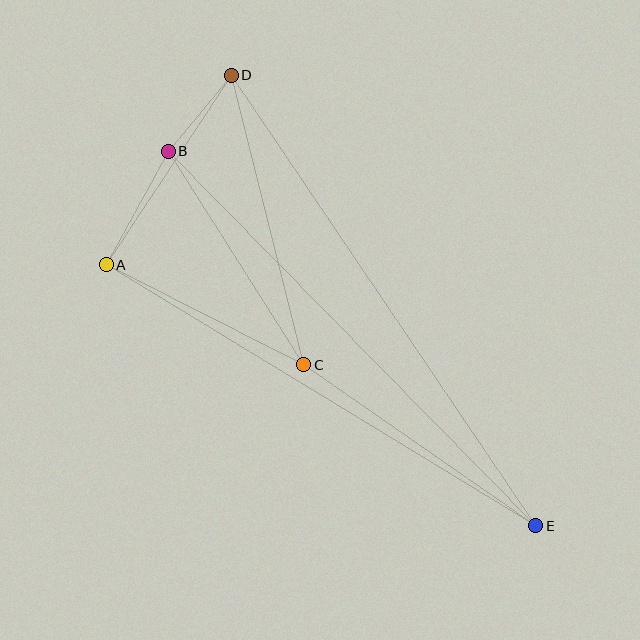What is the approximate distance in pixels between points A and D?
The distance between A and D is approximately 227 pixels.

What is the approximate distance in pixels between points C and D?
The distance between C and D is approximately 299 pixels.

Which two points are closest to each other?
Points B and D are closest to each other.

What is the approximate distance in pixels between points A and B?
The distance between A and B is approximately 130 pixels.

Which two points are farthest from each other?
Points D and E are farthest from each other.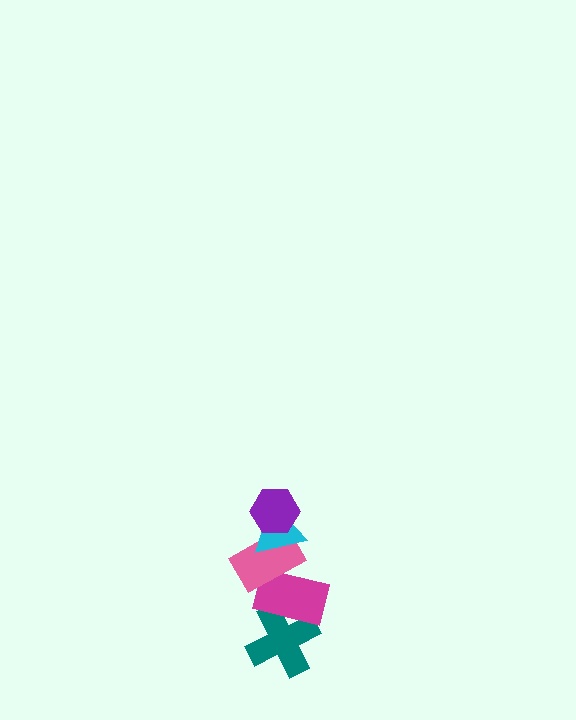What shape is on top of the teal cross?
The magenta rectangle is on top of the teal cross.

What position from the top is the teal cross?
The teal cross is 5th from the top.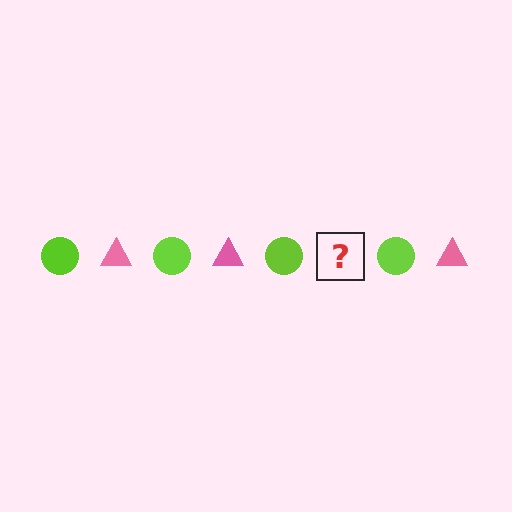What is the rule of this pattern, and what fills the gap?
The rule is that the pattern alternates between lime circle and pink triangle. The gap should be filled with a pink triangle.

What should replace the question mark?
The question mark should be replaced with a pink triangle.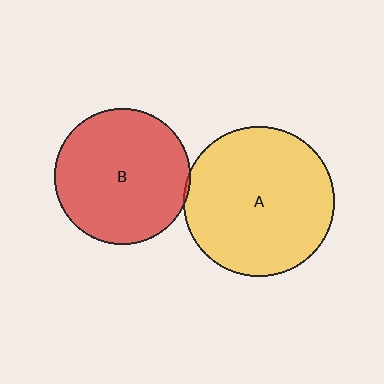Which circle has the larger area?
Circle A (yellow).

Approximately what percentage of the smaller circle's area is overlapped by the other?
Approximately 5%.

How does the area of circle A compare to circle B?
Approximately 1.2 times.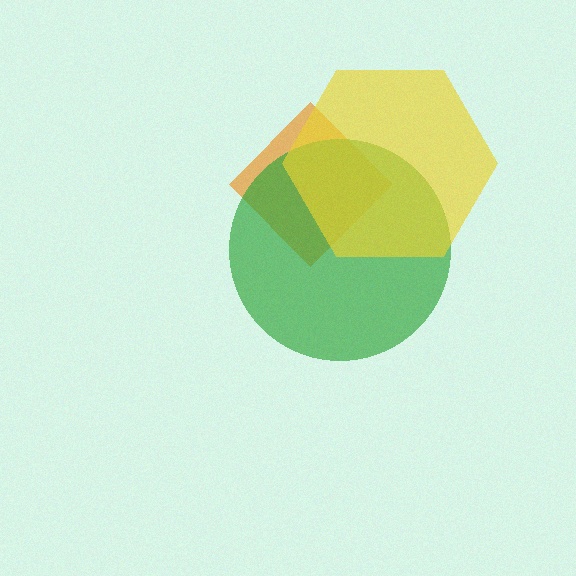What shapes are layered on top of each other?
The layered shapes are: an orange diamond, a green circle, a yellow hexagon.